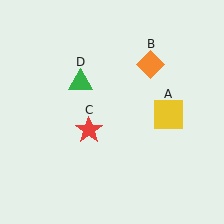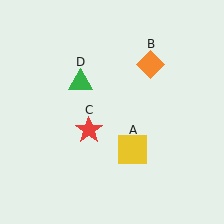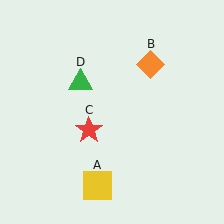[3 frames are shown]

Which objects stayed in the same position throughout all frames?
Orange diamond (object B) and red star (object C) and green triangle (object D) remained stationary.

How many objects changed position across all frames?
1 object changed position: yellow square (object A).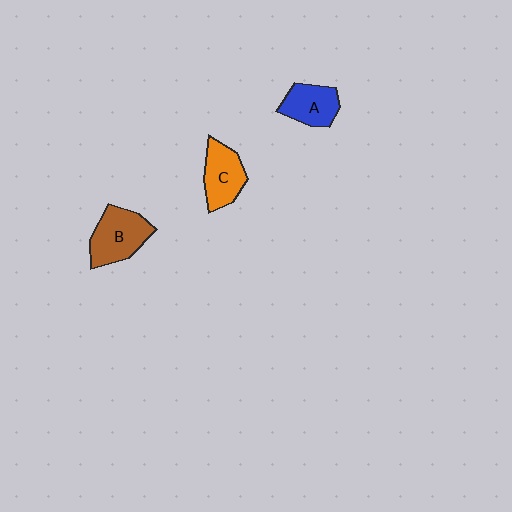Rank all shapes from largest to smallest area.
From largest to smallest: B (brown), C (orange), A (blue).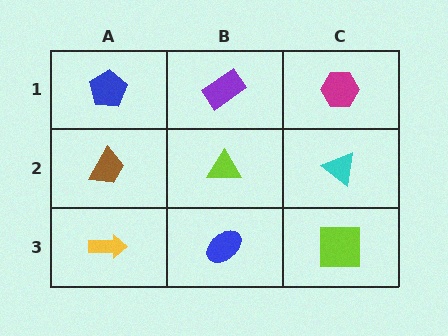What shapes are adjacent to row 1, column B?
A lime triangle (row 2, column B), a blue pentagon (row 1, column A), a magenta hexagon (row 1, column C).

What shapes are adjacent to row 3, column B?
A lime triangle (row 2, column B), a yellow arrow (row 3, column A), a lime square (row 3, column C).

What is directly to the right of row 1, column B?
A magenta hexagon.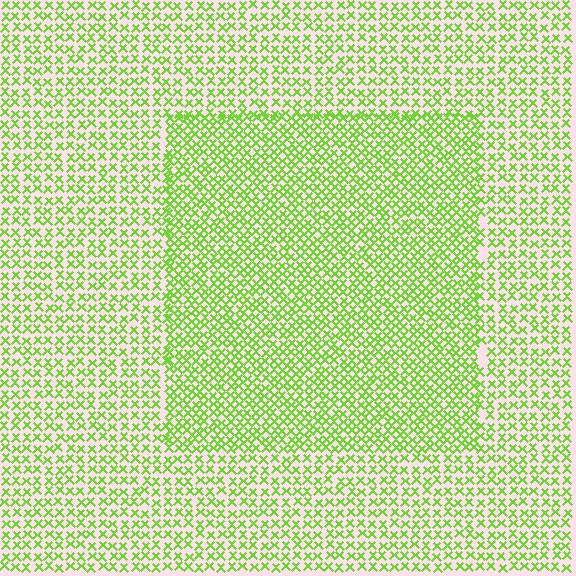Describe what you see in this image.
The image contains small lime elements arranged at two different densities. A rectangle-shaped region is visible where the elements are more densely packed than the surrounding area.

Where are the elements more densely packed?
The elements are more densely packed inside the rectangle boundary.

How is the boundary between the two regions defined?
The boundary is defined by a change in element density (approximately 1.5x ratio). All elements are the same color, size, and shape.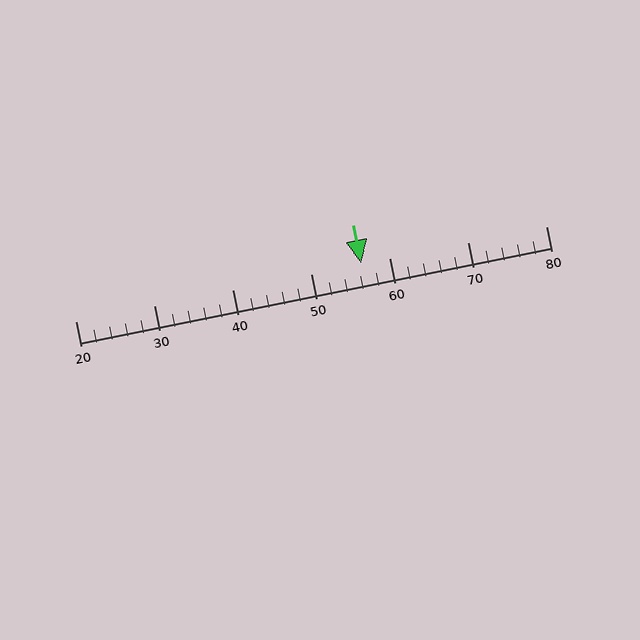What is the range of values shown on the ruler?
The ruler shows values from 20 to 80.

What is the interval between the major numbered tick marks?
The major tick marks are spaced 10 units apart.